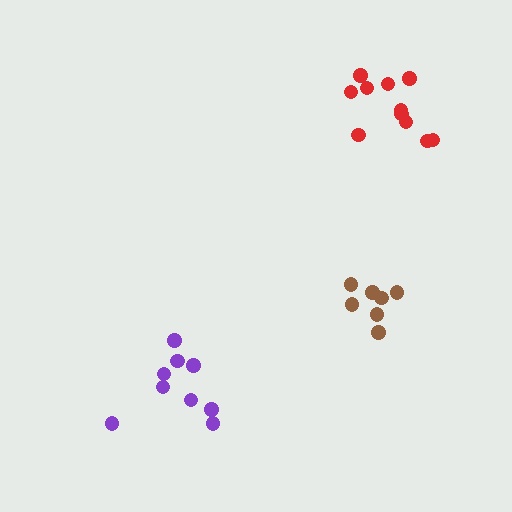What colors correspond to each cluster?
The clusters are colored: purple, brown, red.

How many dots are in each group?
Group 1: 9 dots, Group 2: 7 dots, Group 3: 11 dots (27 total).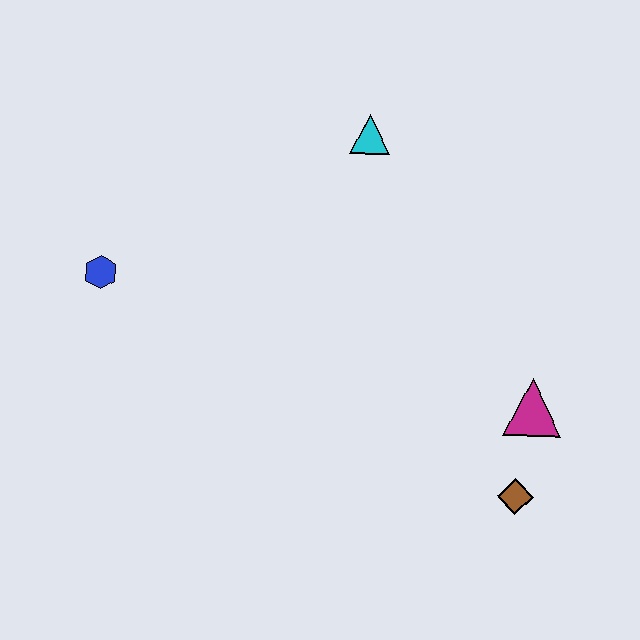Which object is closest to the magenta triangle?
The brown diamond is closest to the magenta triangle.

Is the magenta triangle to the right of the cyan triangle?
Yes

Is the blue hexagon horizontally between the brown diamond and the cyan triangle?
No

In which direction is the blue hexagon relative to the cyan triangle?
The blue hexagon is to the left of the cyan triangle.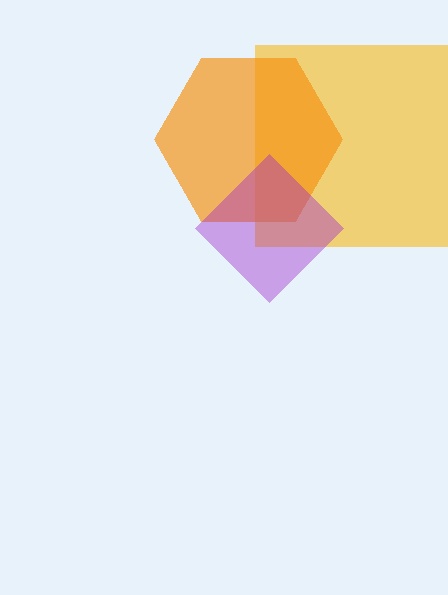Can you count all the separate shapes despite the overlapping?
Yes, there are 3 separate shapes.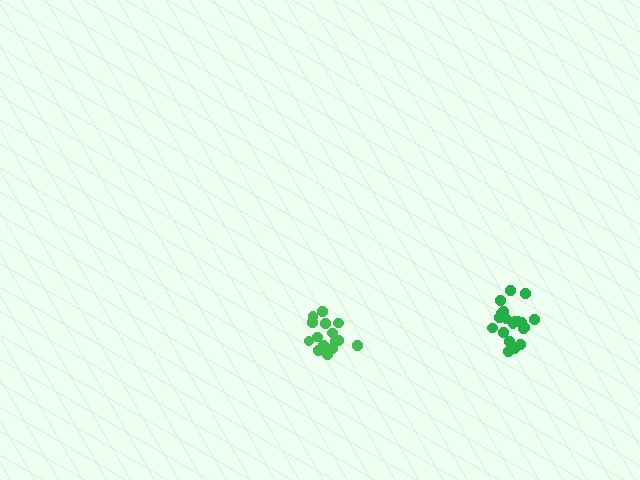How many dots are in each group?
Group 1: 20 dots, Group 2: 16 dots (36 total).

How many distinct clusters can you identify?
There are 2 distinct clusters.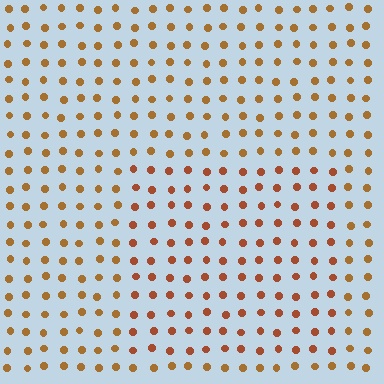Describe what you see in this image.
The image is filled with small brown elements in a uniform arrangement. A rectangle-shaped region is visible where the elements are tinted to a slightly different hue, forming a subtle color boundary.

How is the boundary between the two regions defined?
The boundary is defined purely by a slight shift in hue (about 19 degrees). Spacing, size, and orientation are identical on both sides.